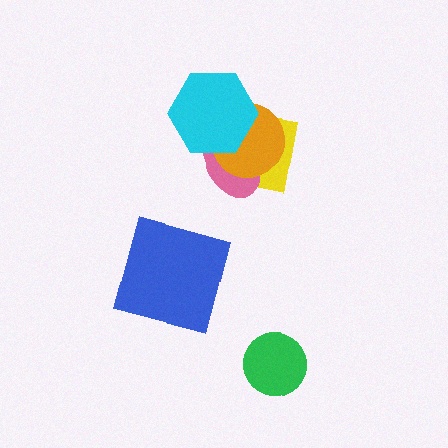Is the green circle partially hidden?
No, no other shape covers it.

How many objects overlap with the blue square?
0 objects overlap with the blue square.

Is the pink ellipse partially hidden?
Yes, it is partially covered by another shape.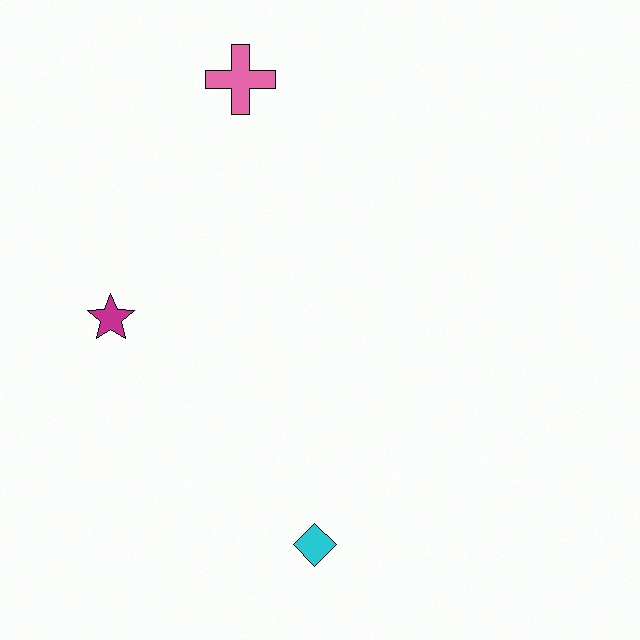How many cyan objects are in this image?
There is 1 cyan object.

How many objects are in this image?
There are 3 objects.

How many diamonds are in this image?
There is 1 diamond.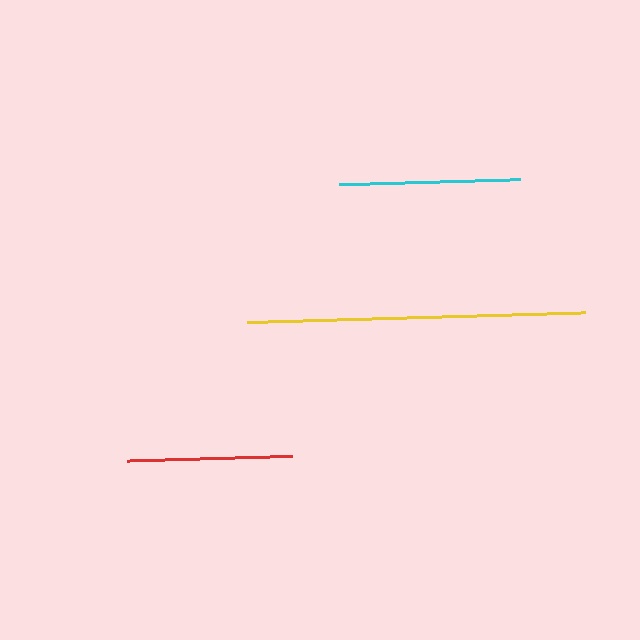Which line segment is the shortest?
The red line is the shortest at approximately 165 pixels.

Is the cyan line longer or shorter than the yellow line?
The yellow line is longer than the cyan line.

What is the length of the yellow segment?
The yellow segment is approximately 339 pixels long.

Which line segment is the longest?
The yellow line is the longest at approximately 339 pixels.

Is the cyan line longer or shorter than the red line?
The cyan line is longer than the red line.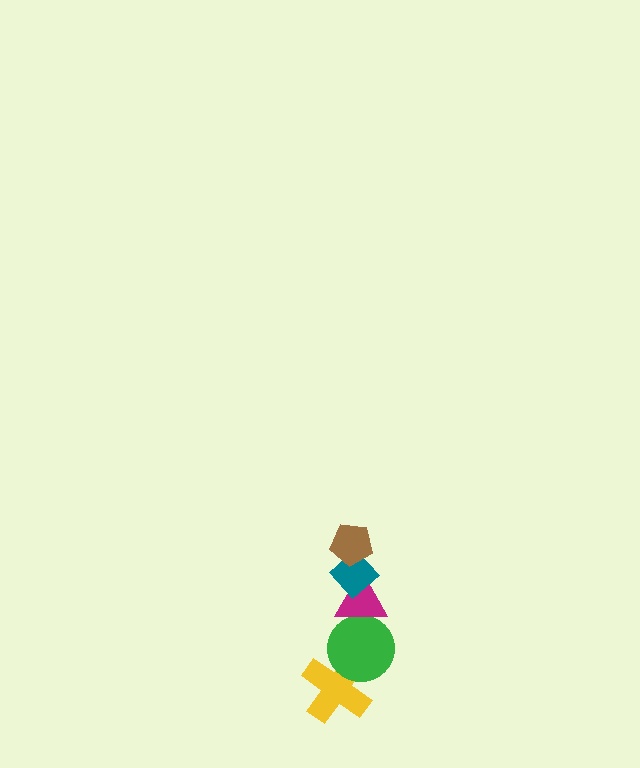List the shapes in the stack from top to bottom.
From top to bottom: the brown pentagon, the teal diamond, the magenta triangle, the green circle, the yellow cross.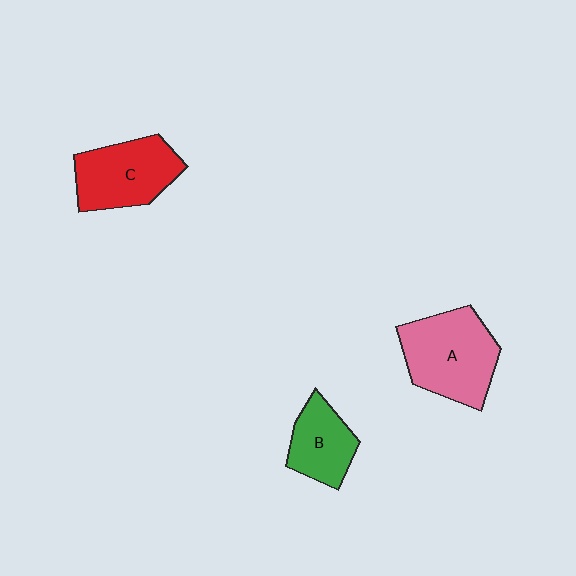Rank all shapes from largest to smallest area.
From largest to smallest: A (pink), C (red), B (green).